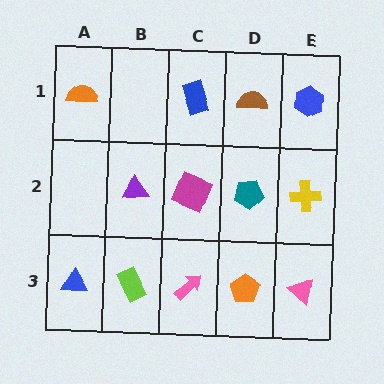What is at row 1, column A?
An orange semicircle.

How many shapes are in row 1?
4 shapes.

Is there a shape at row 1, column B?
No, that cell is empty.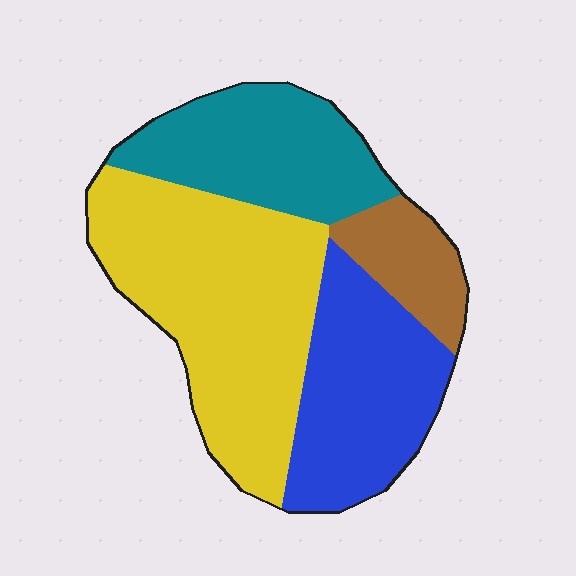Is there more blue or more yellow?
Yellow.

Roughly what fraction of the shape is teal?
Teal takes up about one quarter (1/4) of the shape.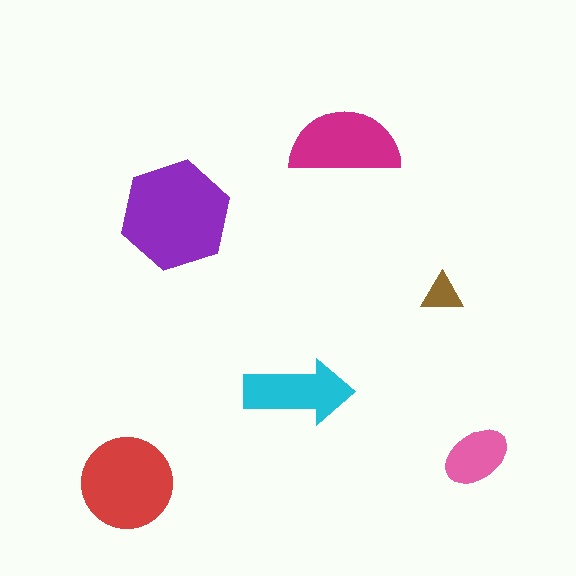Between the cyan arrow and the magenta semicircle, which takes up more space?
The magenta semicircle.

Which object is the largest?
The purple hexagon.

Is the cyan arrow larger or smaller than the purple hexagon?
Smaller.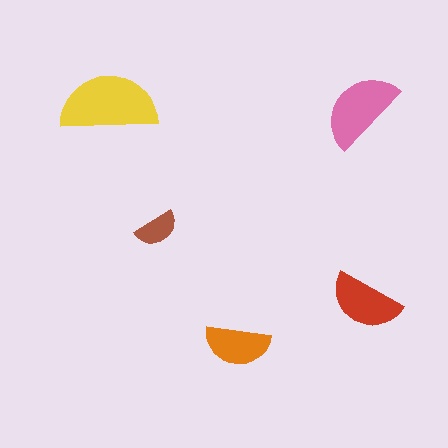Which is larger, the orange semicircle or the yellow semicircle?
The yellow one.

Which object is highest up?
The yellow semicircle is topmost.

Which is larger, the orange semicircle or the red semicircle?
The red one.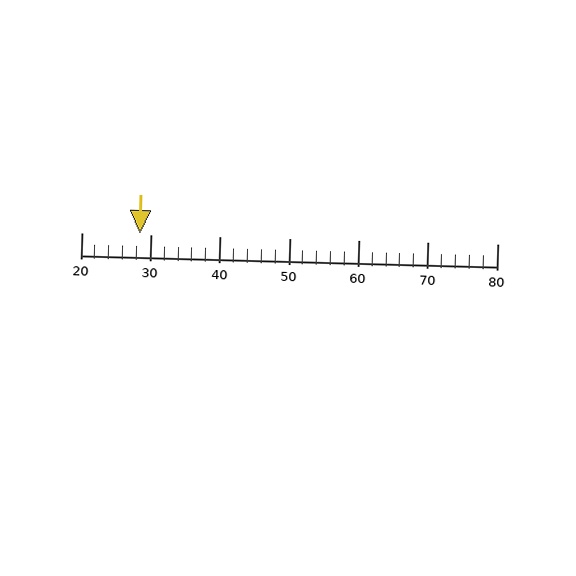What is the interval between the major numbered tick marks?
The major tick marks are spaced 10 units apart.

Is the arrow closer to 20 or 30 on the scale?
The arrow is closer to 30.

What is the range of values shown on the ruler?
The ruler shows values from 20 to 80.